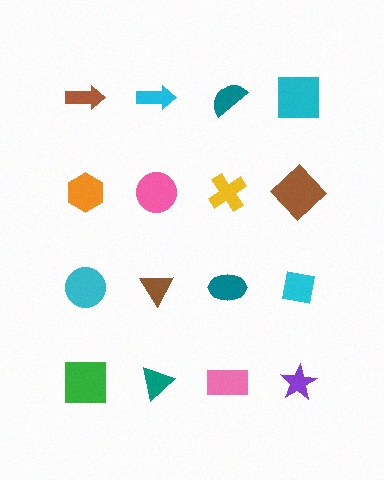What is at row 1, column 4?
A cyan square.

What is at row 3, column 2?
A brown triangle.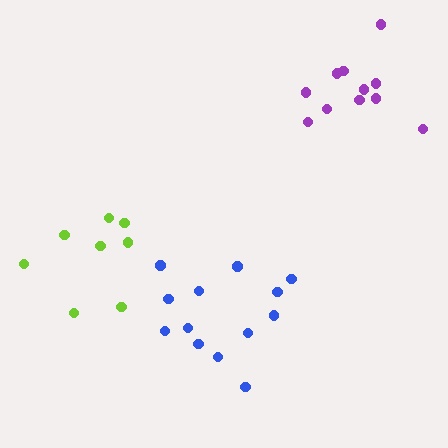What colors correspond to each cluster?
The clusters are colored: lime, blue, purple.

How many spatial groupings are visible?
There are 3 spatial groupings.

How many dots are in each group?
Group 1: 8 dots, Group 2: 13 dots, Group 3: 11 dots (32 total).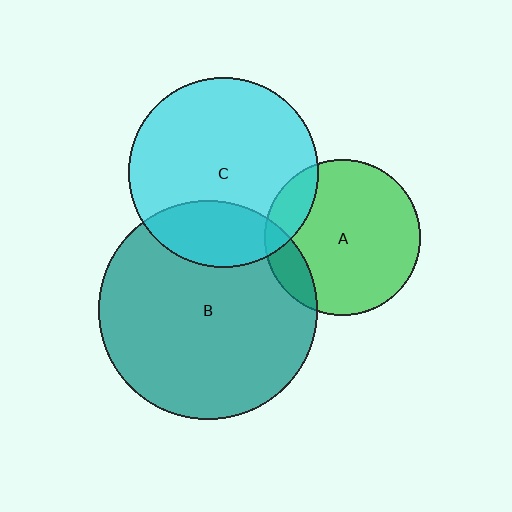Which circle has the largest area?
Circle B (teal).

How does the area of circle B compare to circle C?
Approximately 1.3 times.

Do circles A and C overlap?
Yes.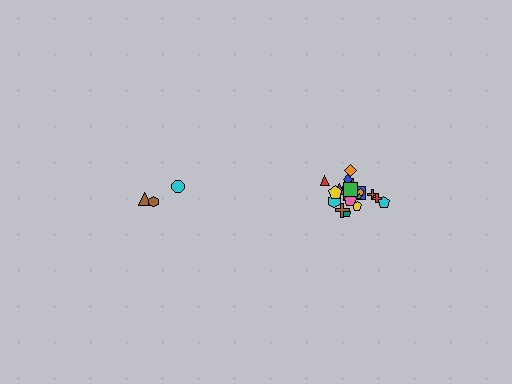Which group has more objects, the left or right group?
The right group.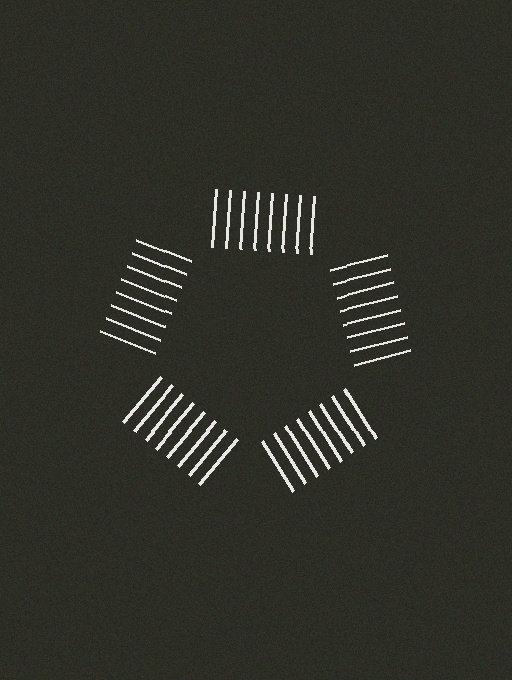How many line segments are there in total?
40 — 8 along each of the 5 edges.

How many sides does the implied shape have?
5 sides — the line-ends trace a pentagon.